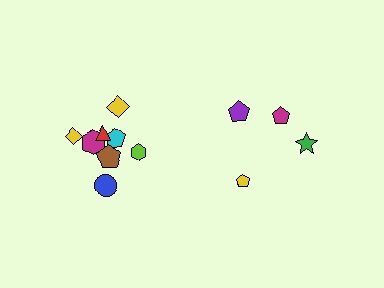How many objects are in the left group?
There are 8 objects.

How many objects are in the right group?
There are 4 objects.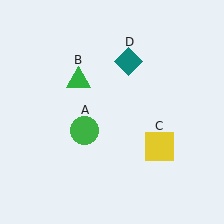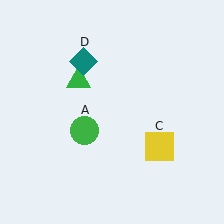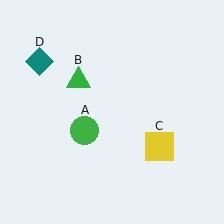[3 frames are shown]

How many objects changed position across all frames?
1 object changed position: teal diamond (object D).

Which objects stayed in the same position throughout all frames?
Green circle (object A) and green triangle (object B) and yellow square (object C) remained stationary.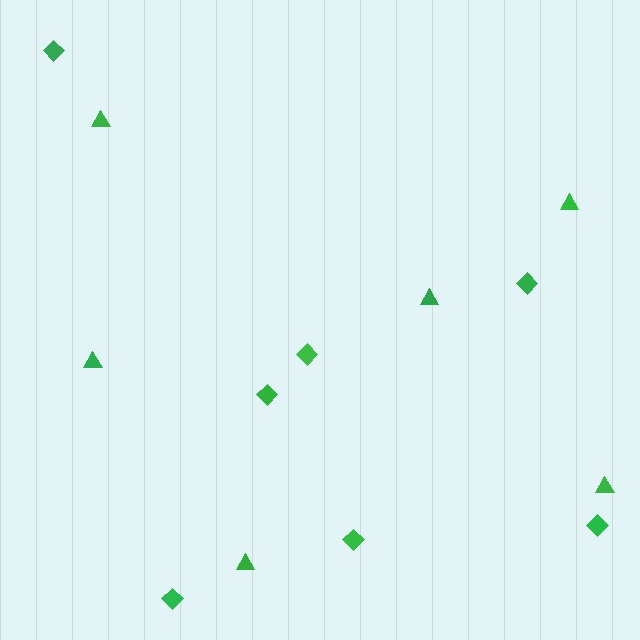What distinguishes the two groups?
There are 2 groups: one group of diamonds (7) and one group of triangles (6).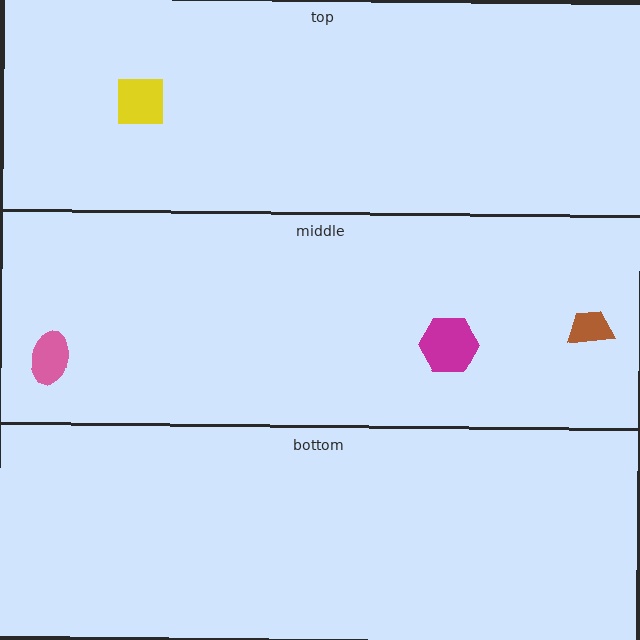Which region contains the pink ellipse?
The middle region.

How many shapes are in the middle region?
3.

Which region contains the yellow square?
The top region.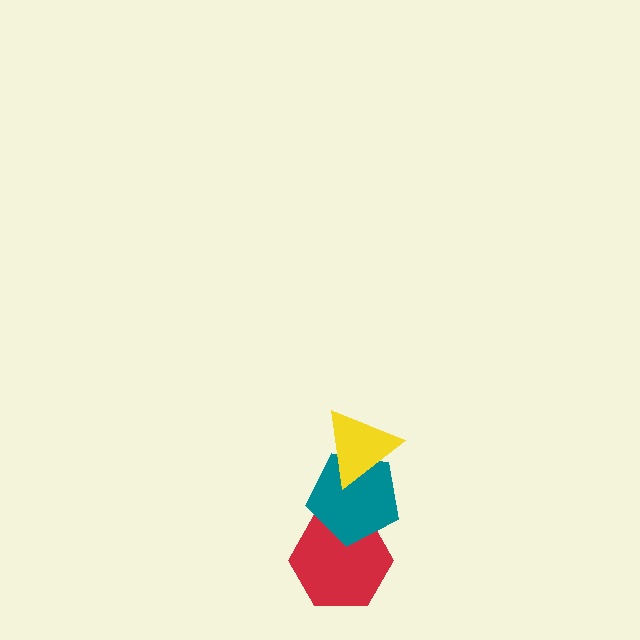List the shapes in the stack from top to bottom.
From top to bottom: the yellow triangle, the teal pentagon, the red hexagon.